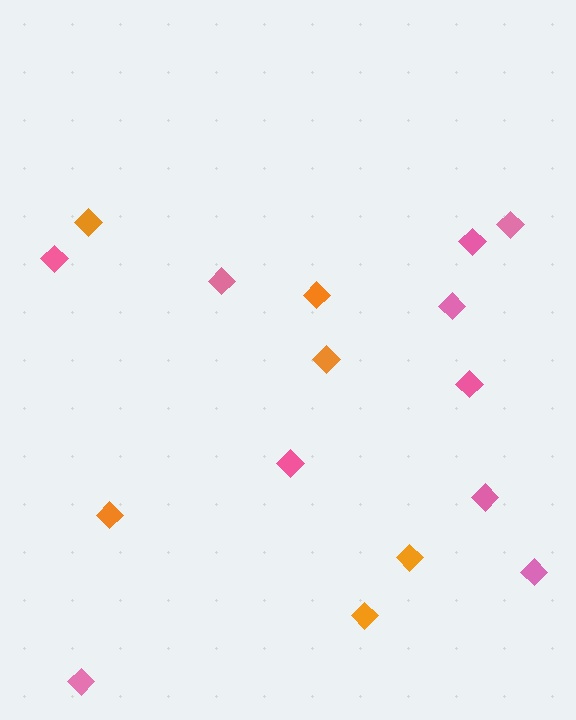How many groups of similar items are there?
There are 2 groups: one group of orange diamonds (6) and one group of pink diamonds (10).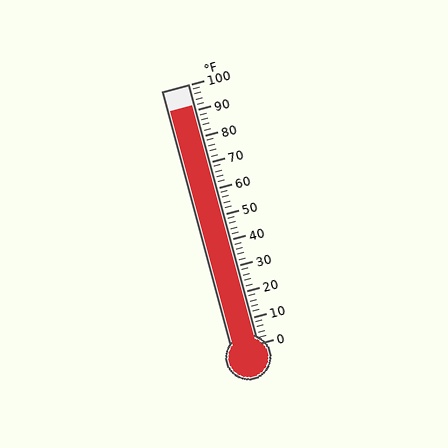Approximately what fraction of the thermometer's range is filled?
The thermometer is filled to approximately 90% of its range.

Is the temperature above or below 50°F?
The temperature is above 50°F.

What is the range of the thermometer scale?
The thermometer scale ranges from 0°F to 100°F.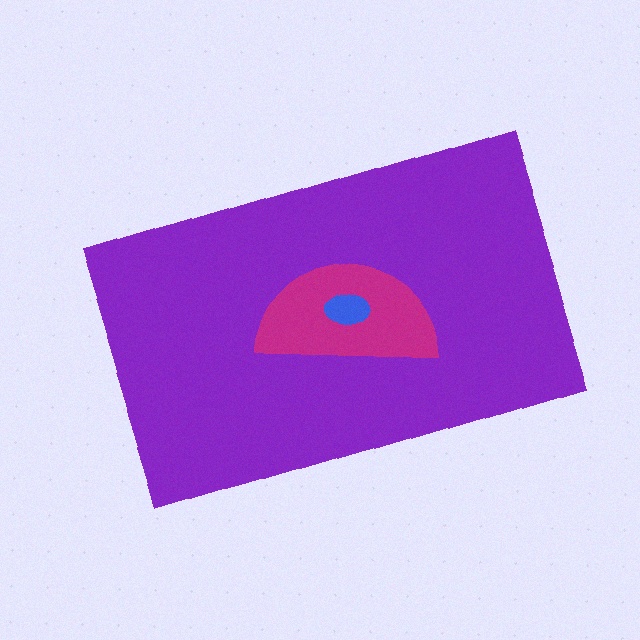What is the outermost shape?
The purple rectangle.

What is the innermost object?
The blue ellipse.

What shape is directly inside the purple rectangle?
The magenta semicircle.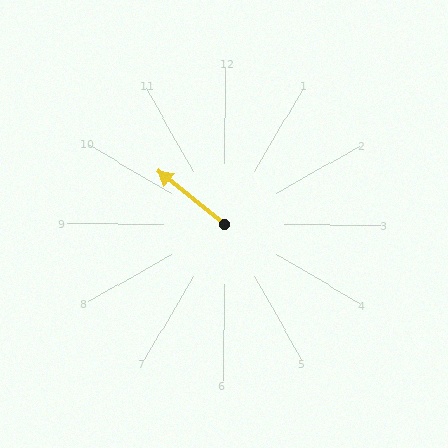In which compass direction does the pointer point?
Northwest.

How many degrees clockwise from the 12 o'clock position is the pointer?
Approximately 309 degrees.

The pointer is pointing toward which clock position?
Roughly 10 o'clock.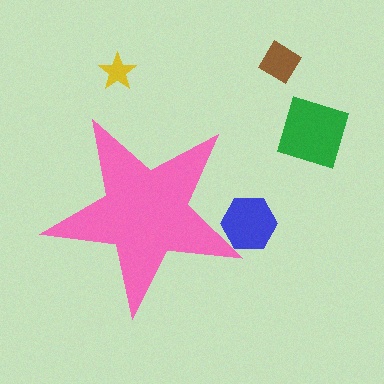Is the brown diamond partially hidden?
No, the brown diamond is fully visible.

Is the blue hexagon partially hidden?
Yes, the blue hexagon is partially hidden behind the pink star.